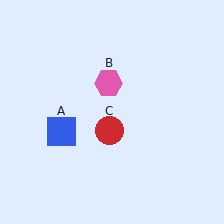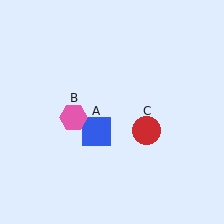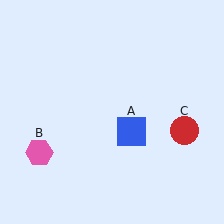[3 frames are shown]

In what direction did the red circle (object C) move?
The red circle (object C) moved right.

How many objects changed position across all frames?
3 objects changed position: blue square (object A), pink hexagon (object B), red circle (object C).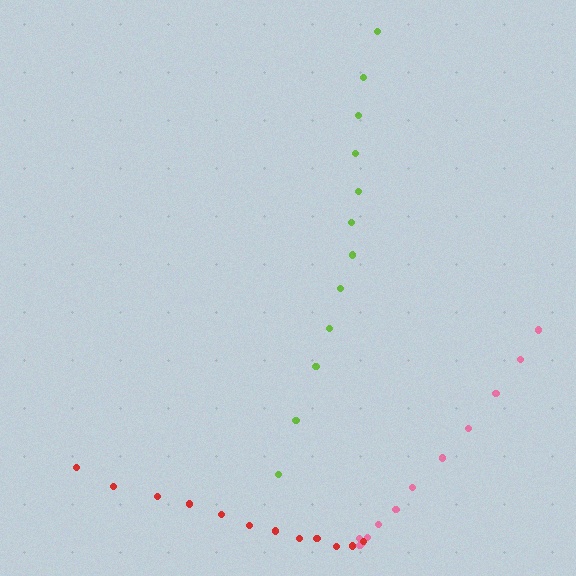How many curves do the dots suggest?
There are 3 distinct paths.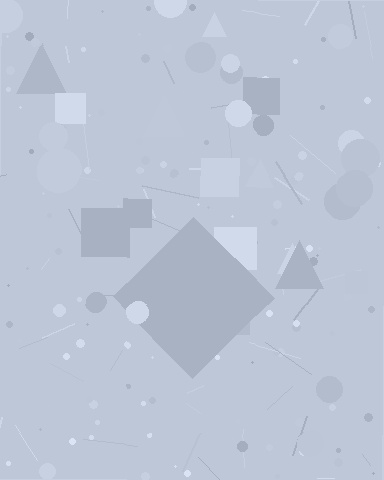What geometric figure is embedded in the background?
A diamond is embedded in the background.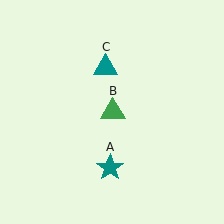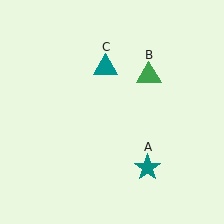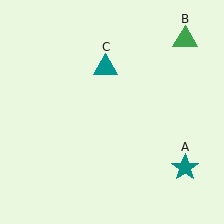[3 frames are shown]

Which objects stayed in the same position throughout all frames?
Teal triangle (object C) remained stationary.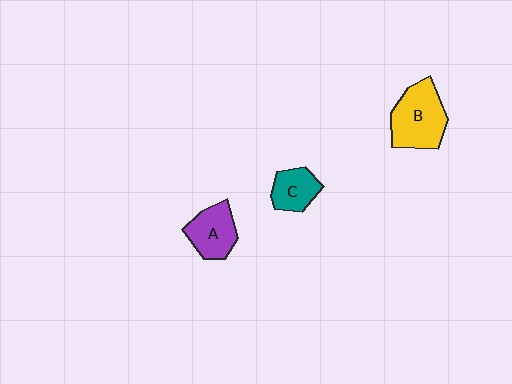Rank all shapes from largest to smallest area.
From largest to smallest: B (yellow), A (purple), C (teal).